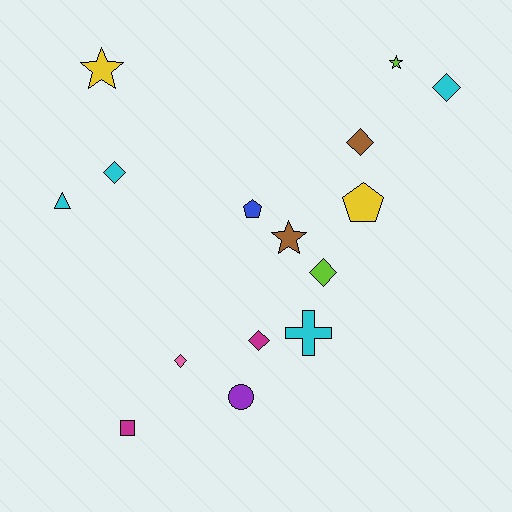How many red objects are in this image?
There are no red objects.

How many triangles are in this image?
There is 1 triangle.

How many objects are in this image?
There are 15 objects.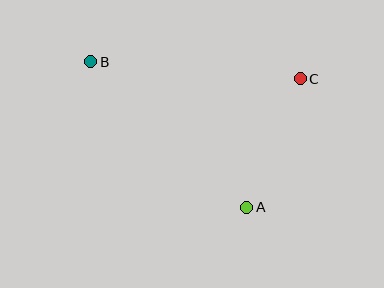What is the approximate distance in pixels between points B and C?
The distance between B and C is approximately 210 pixels.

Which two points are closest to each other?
Points A and C are closest to each other.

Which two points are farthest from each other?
Points A and B are farthest from each other.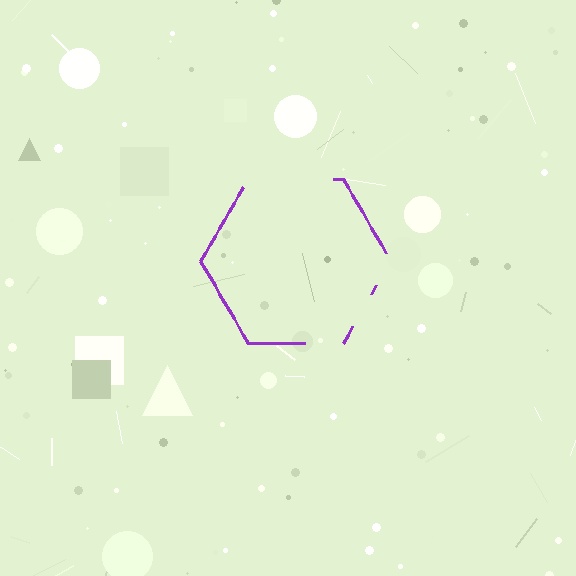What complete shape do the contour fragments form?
The contour fragments form a hexagon.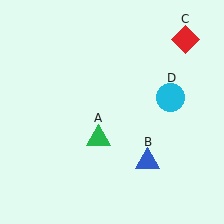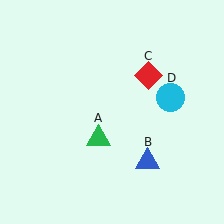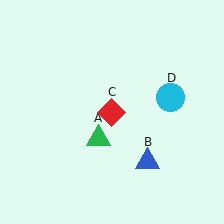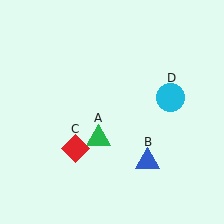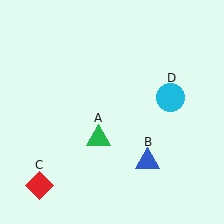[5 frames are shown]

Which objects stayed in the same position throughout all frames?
Green triangle (object A) and blue triangle (object B) and cyan circle (object D) remained stationary.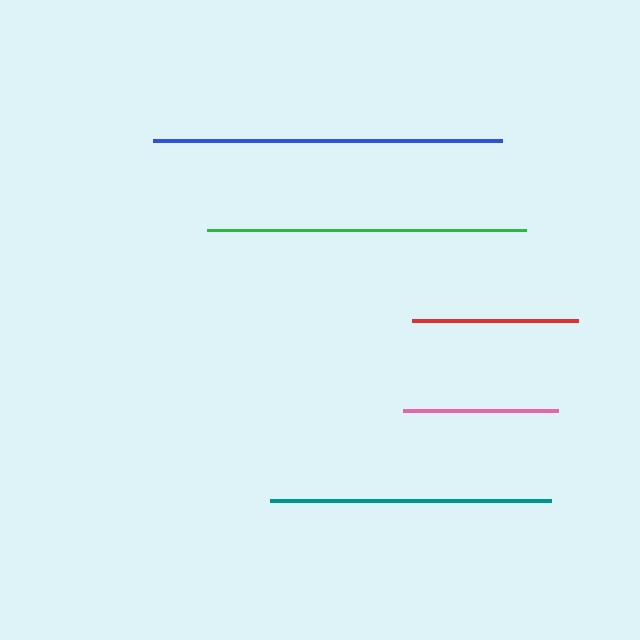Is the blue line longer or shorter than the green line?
The blue line is longer than the green line.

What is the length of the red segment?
The red segment is approximately 166 pixels long.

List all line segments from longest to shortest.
From longest to shortest: blue, green, teal, red, pink.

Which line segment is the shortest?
The pink line is the shortest at approximately 155 pixels.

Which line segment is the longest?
The blue line is the longest at approximately 348 pixels.